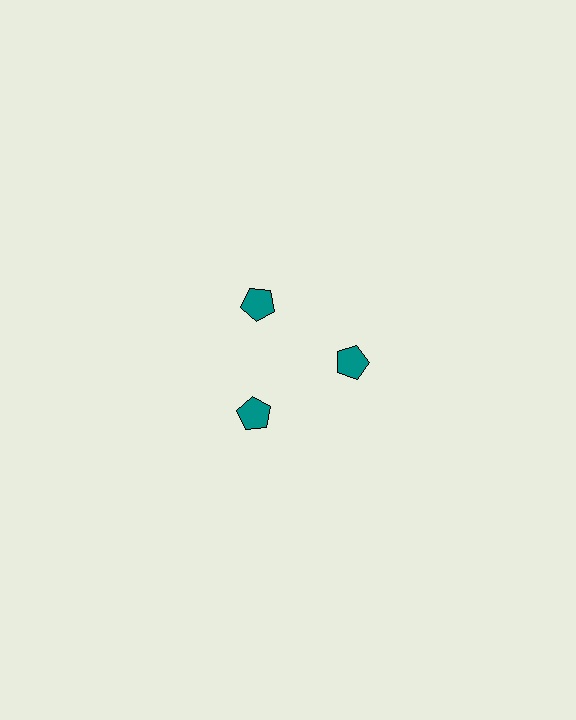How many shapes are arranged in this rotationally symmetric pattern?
There are 3 shapes, arranged in 3 groups of 1.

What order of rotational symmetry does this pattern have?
This pattern has 3-fold rotational symmetry.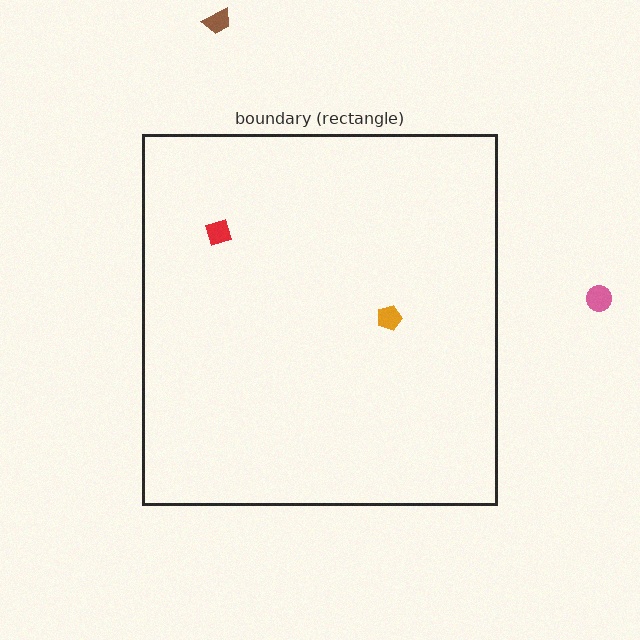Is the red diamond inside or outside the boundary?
Inside.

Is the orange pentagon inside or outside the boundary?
Inside.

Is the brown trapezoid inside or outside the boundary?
Outside.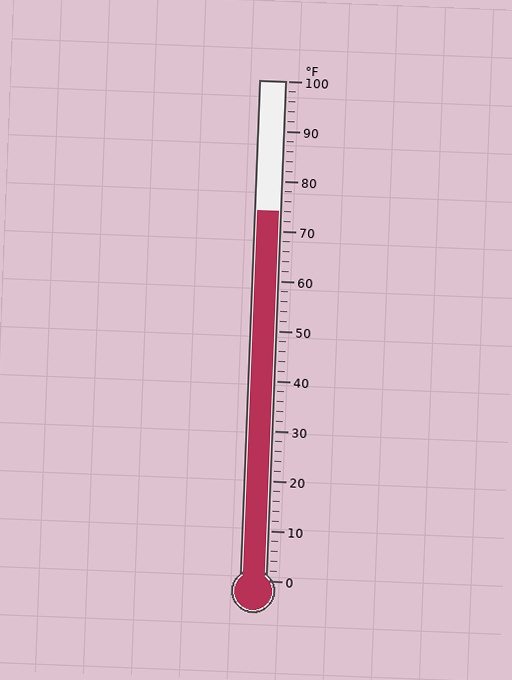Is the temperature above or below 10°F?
The temperature is above 10°F.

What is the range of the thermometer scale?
The thermometer scale ranges from 0°F to 100°F.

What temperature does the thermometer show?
The thermometer shows approximately 74°F.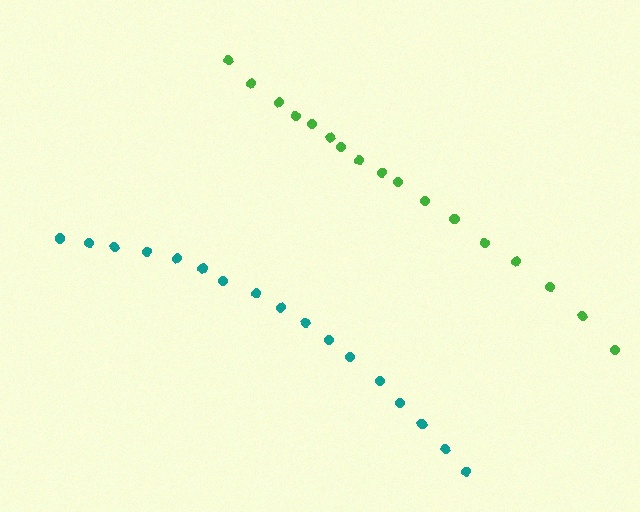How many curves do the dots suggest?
There are 2 distinct paths.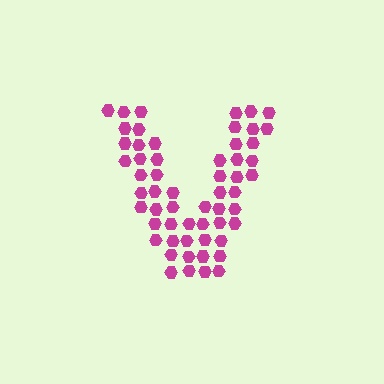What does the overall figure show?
The overall figure shows the letter V.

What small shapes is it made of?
It is made of small hexagons.